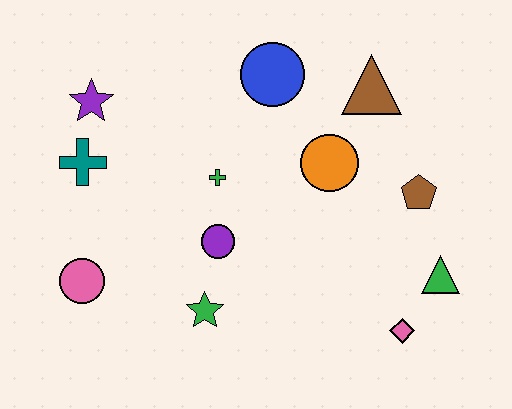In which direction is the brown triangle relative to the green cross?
The brown triangle is to the right of the green cross.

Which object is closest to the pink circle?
The teal cross is closest to the pink circle.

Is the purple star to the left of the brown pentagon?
Yes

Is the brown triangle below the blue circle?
Yes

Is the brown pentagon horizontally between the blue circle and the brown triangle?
No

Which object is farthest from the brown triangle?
The pink circle is farthest from the brown triangle.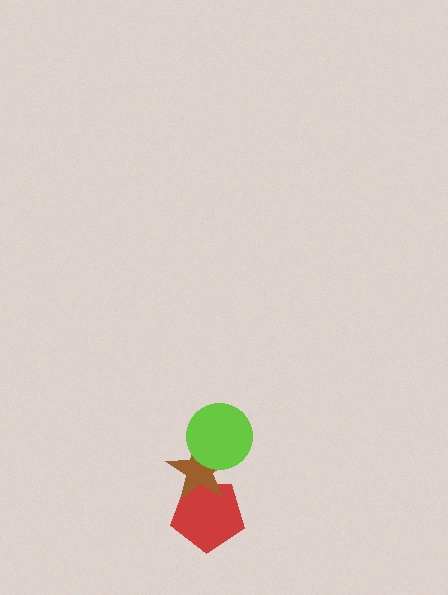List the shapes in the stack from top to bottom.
From top to bottom: the lime circle, the brown star, the red pentagon.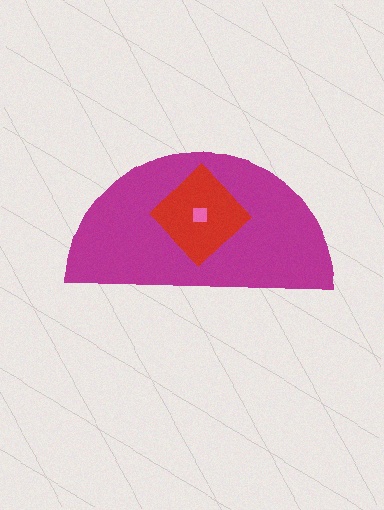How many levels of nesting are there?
3.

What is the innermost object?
The pink square.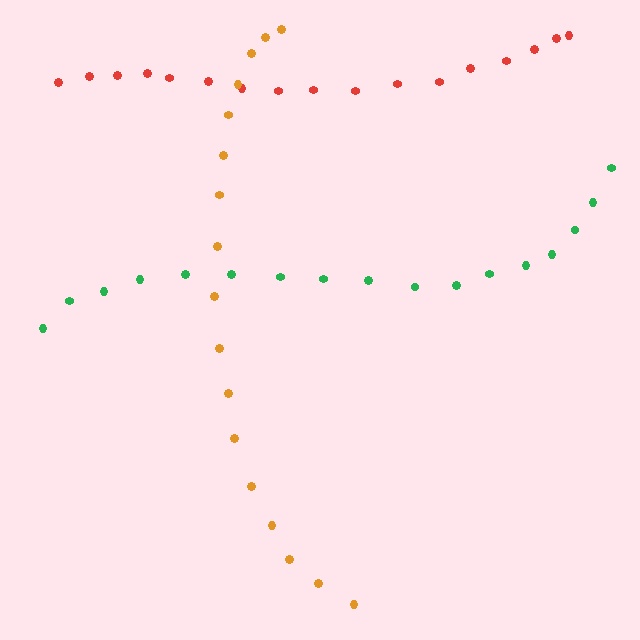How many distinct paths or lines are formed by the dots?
There are 3 distinct paths.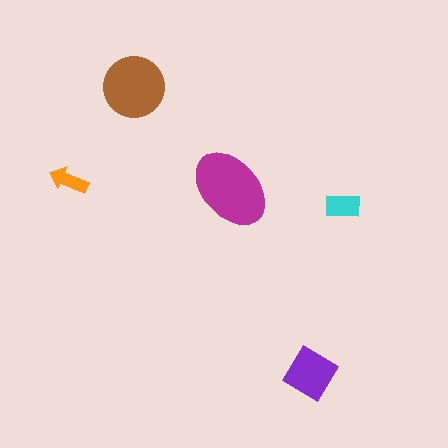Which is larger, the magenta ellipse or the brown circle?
The magenta ellipse.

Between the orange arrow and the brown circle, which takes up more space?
The brown circle.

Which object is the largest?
The magenta ellipse.